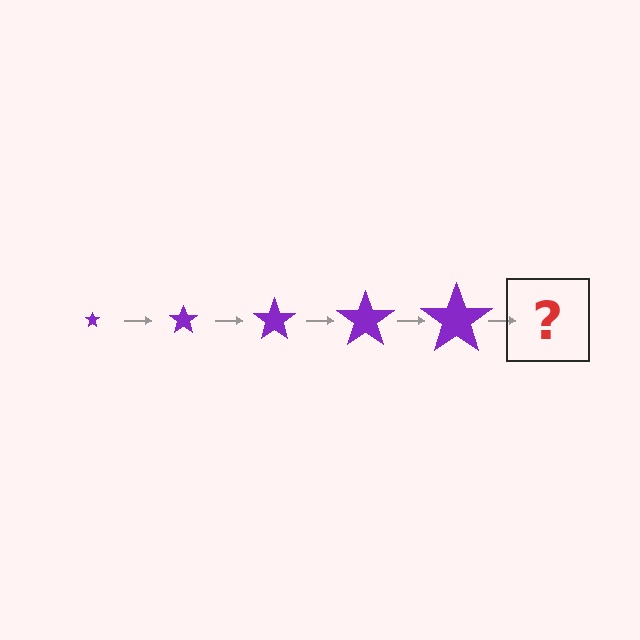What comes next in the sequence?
The next element should be a purple star, larger than the previous one.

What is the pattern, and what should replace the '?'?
The pattern is that the star gets progressively larger each step. The '?' should be a purple star, larger than the previous one.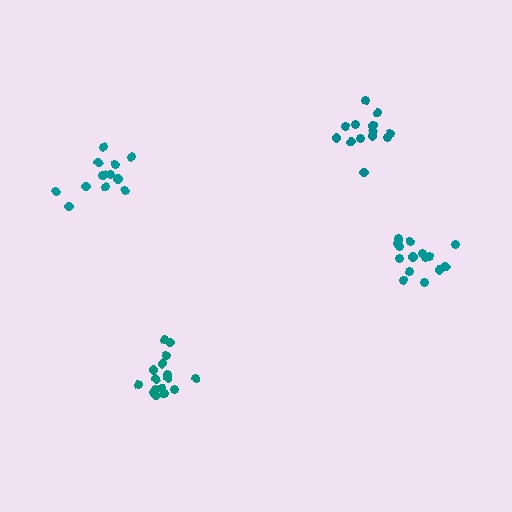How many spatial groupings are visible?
There are 4 spatial groupings.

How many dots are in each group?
Group 1: 13 dots, Group 2: 15 dots, Group 3: 16 dots, Group 4: 13 dots (57 total).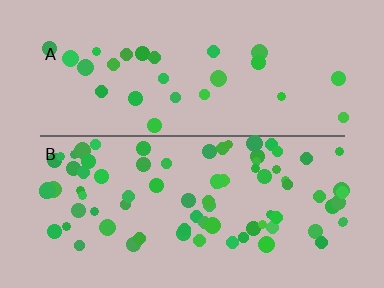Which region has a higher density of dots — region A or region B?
B (the bottom).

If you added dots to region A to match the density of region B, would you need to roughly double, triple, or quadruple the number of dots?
Approximately triple.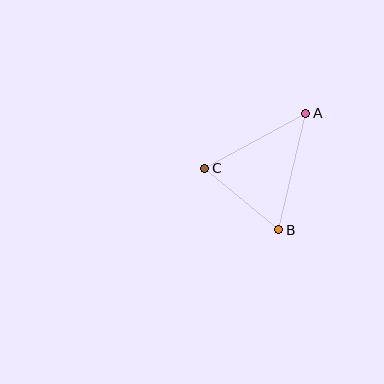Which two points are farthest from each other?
Points A and B are farthest from each other.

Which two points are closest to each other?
Points B and C are closest to each other.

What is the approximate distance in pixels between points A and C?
The distance between A and C is approximately 115 pixels.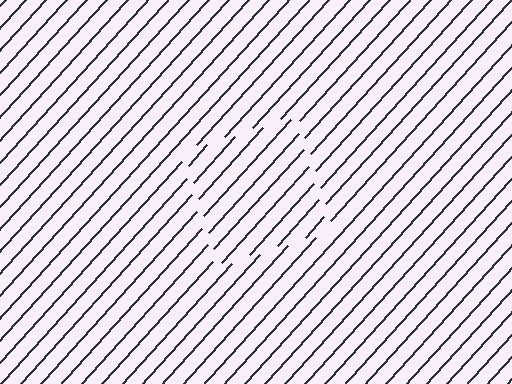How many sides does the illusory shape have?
4 sides — the line-ends trace a square.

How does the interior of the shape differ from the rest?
The interior of the shape contains the same grating, shifted by half a period — the contour is defined by the phase discontinuity where line-ends from the inner and outer gratings abut.